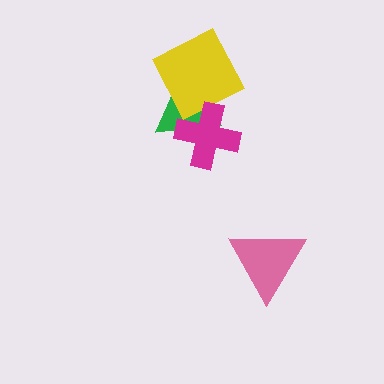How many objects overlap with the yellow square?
1 object overlaps with the yellow square.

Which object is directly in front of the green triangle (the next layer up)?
The yellow square is directly in front of the green triangle.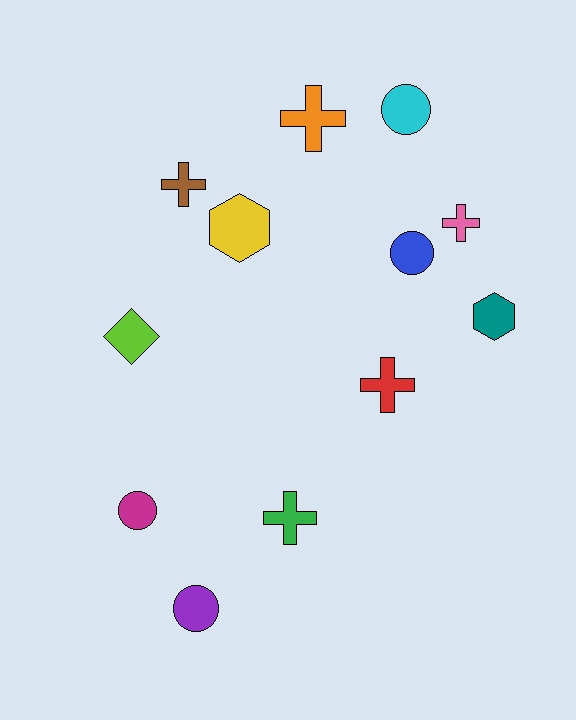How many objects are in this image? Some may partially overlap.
There are 12 objects.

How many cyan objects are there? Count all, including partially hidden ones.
There is 1 cyan object.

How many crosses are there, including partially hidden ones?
There are 5 crosses.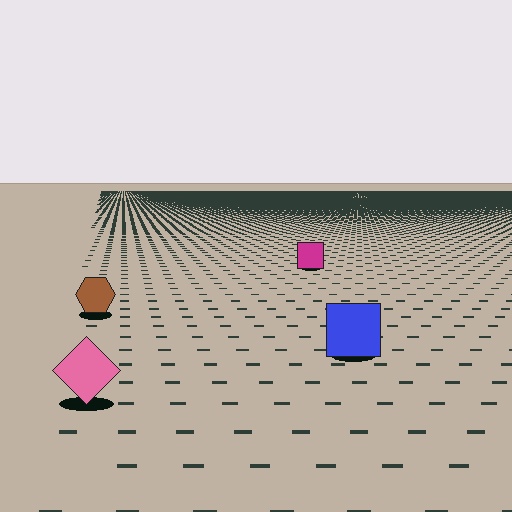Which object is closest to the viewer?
The pink diamond is closest. The texture marks near it are larger and more spread out.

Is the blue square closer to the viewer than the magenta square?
Yes. The blue square is closer — you can tell from the texture gradient: the ground texture is coarser near it.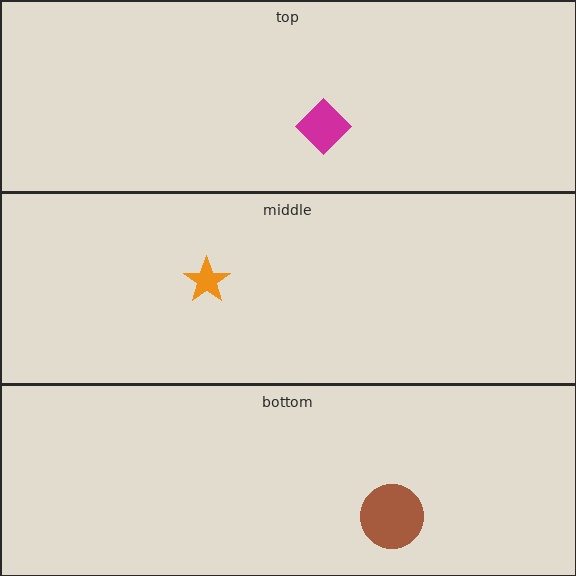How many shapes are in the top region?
1.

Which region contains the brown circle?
The bottom region.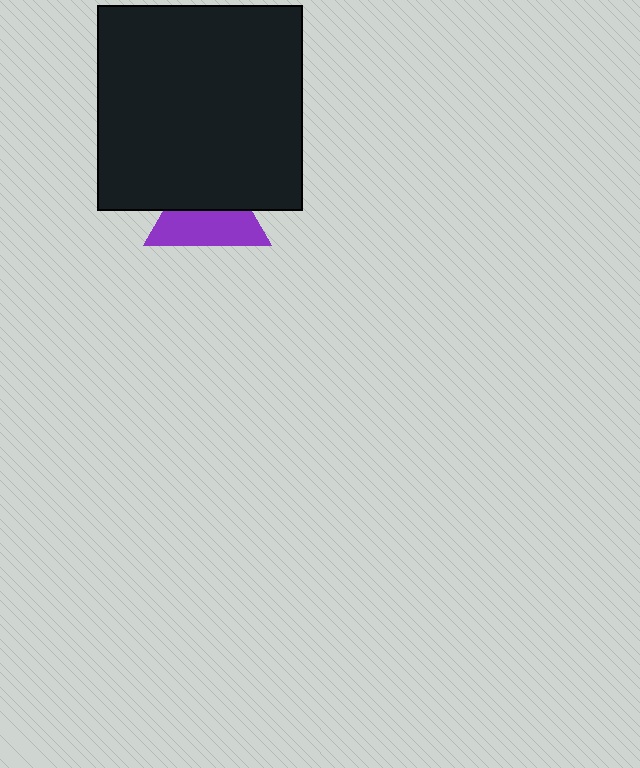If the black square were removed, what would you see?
You would see the complete purple triangle.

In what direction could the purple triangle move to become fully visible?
The purple triangle could move down. That would shift it out from behind the black square entirely.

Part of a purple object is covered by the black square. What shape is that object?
It is a triangle.